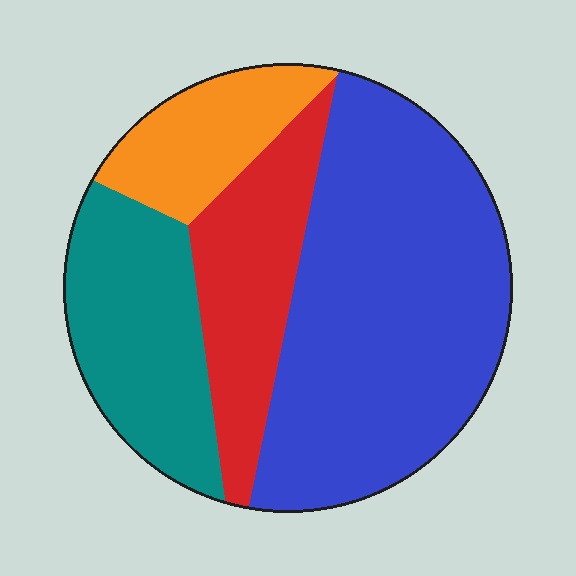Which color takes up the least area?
Orange, at roughly 10%.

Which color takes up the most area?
Blue, at roughly 50%.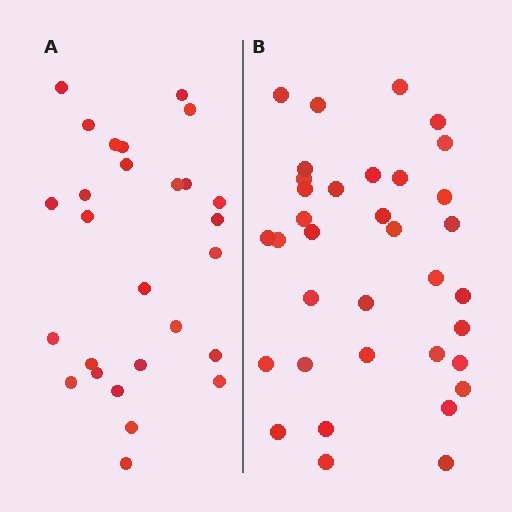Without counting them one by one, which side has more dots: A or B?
Region B (the right region) has more dots.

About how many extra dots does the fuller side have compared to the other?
Region B has roughly 8 or so more dots than region A.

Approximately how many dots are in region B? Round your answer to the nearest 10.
About 40 dots. (The exact count is 35, which rounds to 40.)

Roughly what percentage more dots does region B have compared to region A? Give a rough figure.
About 30% more.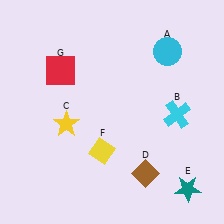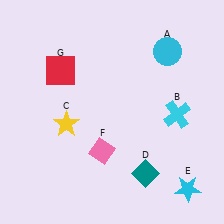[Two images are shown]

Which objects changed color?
D changed from brown to teal. E changed from teal to cyan. F changed from yellow to pink.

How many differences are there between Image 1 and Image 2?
There are 3 differences between the two images.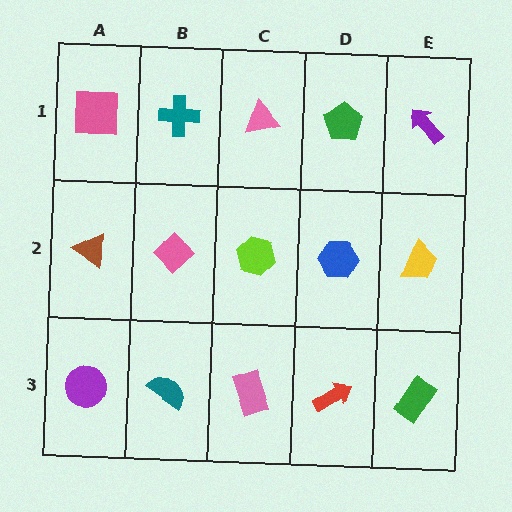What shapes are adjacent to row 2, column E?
A purple arrow (row 1, column E), a green rectangle (row 3, column E), a blue hexagon (row 2, column D).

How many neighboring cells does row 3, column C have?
3.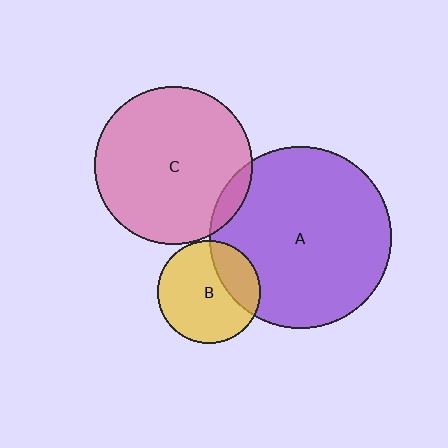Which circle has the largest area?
Circle A (purple).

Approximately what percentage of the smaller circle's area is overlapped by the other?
Approximately 5%.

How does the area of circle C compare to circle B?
Approximately 2.3 times.